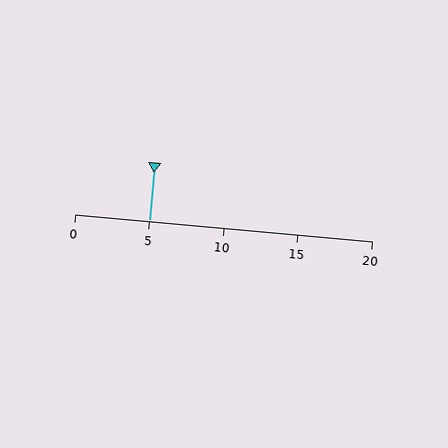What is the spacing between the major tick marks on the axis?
The major ticks are spaced 5 apart.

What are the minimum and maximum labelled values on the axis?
The axis runs from 0 to 20.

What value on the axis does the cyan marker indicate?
The marker indicates approximately 5.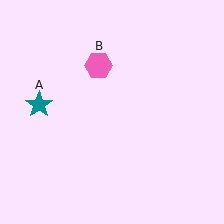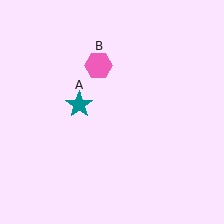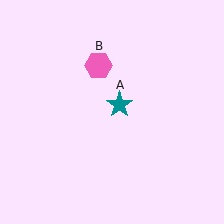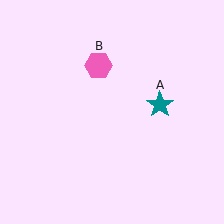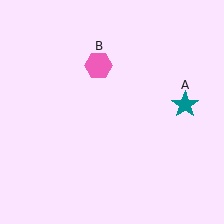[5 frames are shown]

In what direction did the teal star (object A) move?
The teal star (object A) moved right.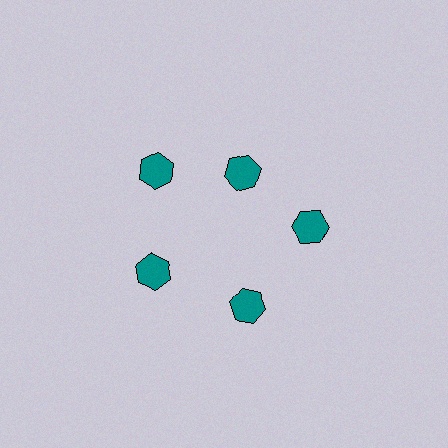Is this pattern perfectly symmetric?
No. The 5 teal hexagons are arranged in a ring, but one element near the 1 o'clock position is pulled inward toward the center, breaking the 5-fold rotational symmetry.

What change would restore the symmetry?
The symmetry would be restored by moving it outward, back onto the ring so that all 5 hexagons sit at equal angles and equal distance from the center.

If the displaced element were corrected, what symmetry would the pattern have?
It would have 5-fold rotational symmetry — the pattern would map onto itself every 72 degrees.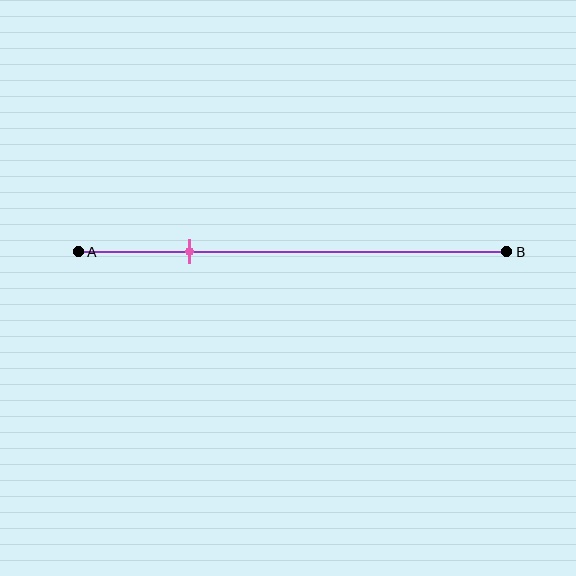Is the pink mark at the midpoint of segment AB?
No, the mark is at about 25% from A, not at the 50% midpoint.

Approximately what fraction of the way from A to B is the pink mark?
The pink mark is approximately 25% of the way from A to B.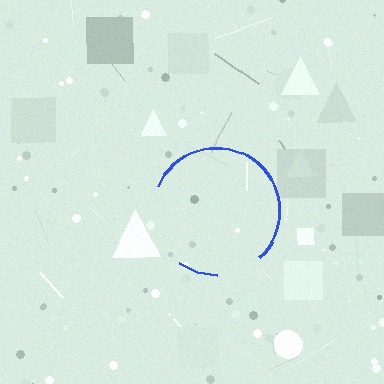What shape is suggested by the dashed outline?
The dashed outline suggests a circle.